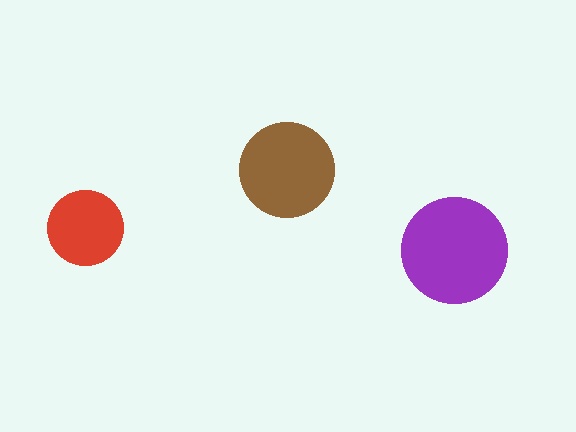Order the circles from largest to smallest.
the purple one, the brown one, the red one.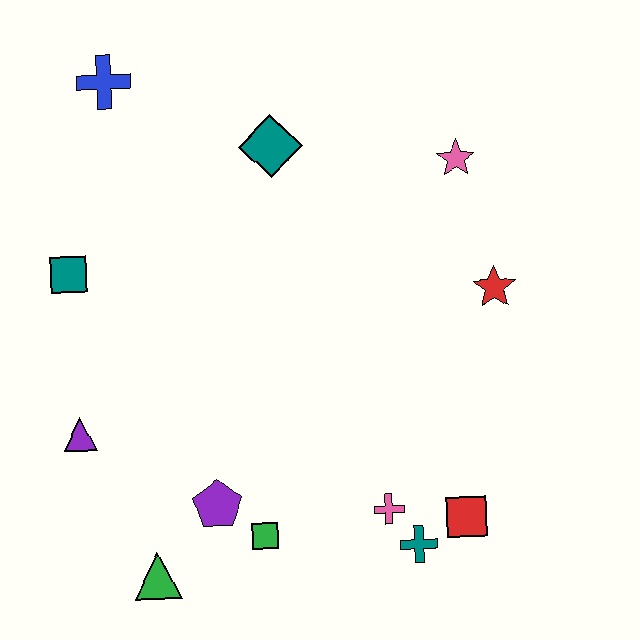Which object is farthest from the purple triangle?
The pink star is farthest from the purple triangle.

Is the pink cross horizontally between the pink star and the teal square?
Yes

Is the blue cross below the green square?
No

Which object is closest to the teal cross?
The pink cross is closest to the teal cross.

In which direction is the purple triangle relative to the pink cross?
The purple triangle is to the left of the pink cross.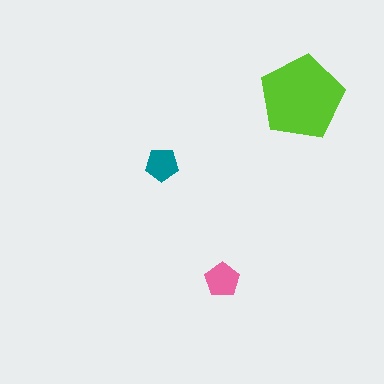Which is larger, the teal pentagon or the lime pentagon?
The lime one.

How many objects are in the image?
There are 3 objects in the image.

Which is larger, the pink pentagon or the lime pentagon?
The lime one.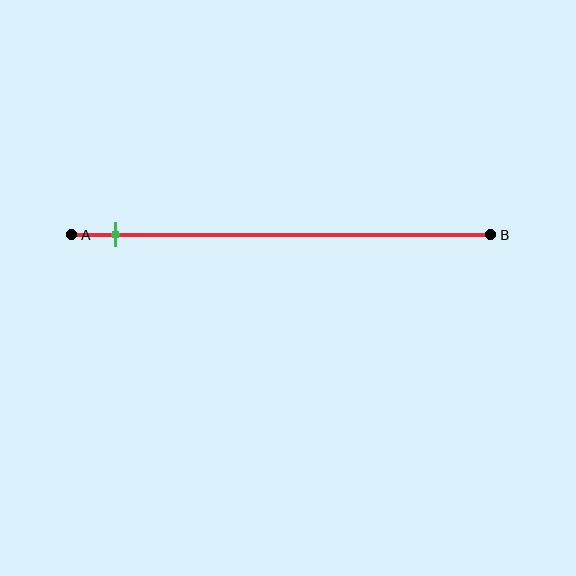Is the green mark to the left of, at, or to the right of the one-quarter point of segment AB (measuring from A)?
The green mark is to the left of the one-quarter point of segment AB.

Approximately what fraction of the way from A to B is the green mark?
The green mark is approximately 10% of the way from A to B.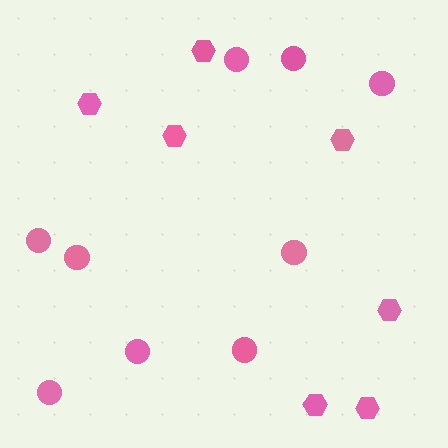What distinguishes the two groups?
There are 2 groups: one group of hexagons (7) and one group of circles (9).